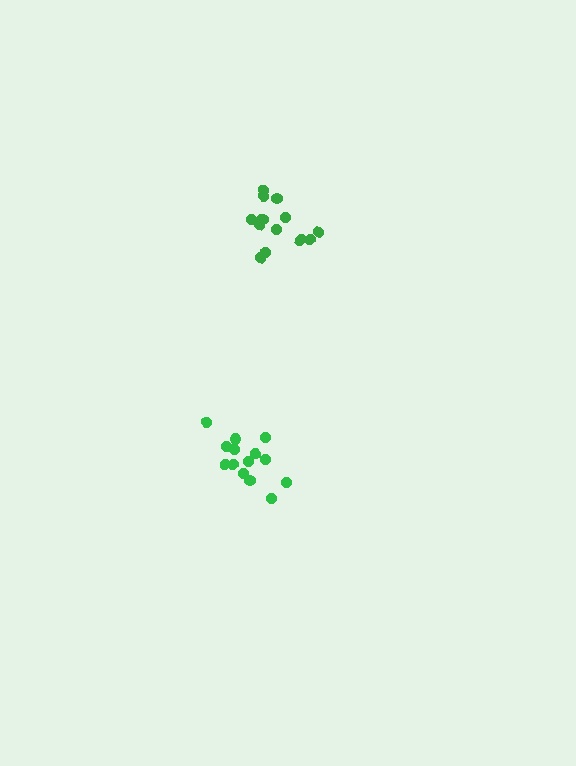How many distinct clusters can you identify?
There are 2 distinct clusters.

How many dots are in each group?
Group 1: 14 dots, Group 2: 14 dots (28 total).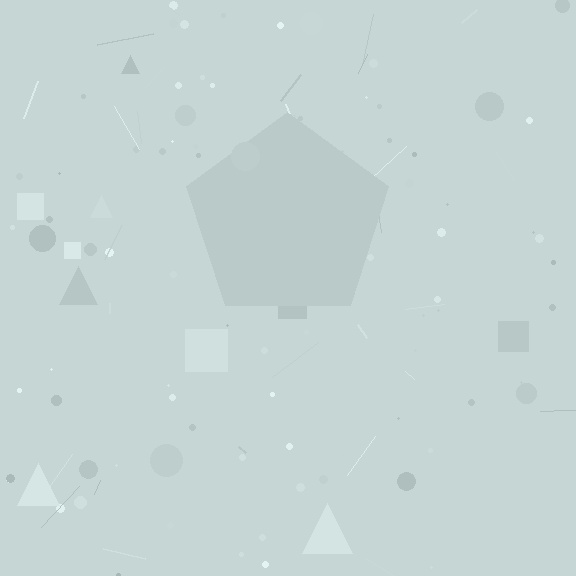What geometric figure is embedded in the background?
A pentagon is embedded in the background.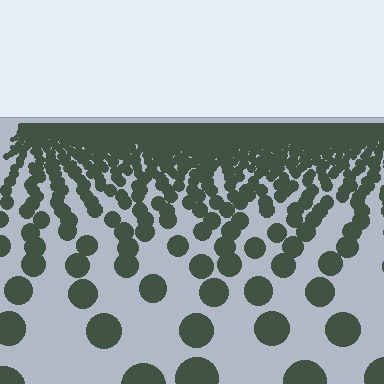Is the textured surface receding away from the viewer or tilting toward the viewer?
The surface is receding away from the viewer. Texture elements get smaller and denser toward the top.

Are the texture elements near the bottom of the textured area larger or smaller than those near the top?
Larger. Near the bottom, elements are closer to the viewer and appear at a bigger on-screen size.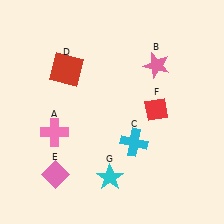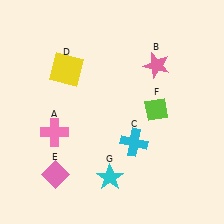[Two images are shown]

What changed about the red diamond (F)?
In Image 1, F is red. In Image 2, it changed to lime.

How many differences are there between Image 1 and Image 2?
There are 2 differences between the two images.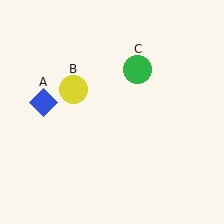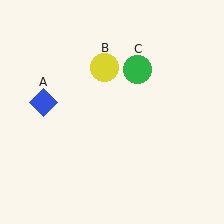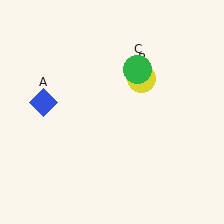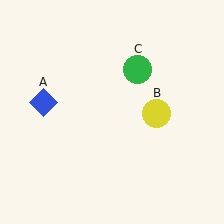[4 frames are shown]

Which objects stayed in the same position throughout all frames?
Blue diamond (object A) and green circle (object C) remained stationary.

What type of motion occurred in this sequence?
The yellow circle (object B) rotated clockwise around the center of the scene.